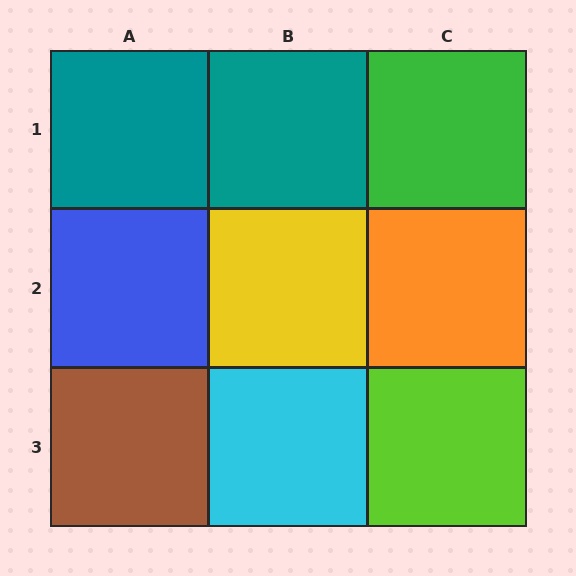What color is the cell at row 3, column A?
Brown.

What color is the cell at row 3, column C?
Lime.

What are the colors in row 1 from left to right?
Teal, teal, green.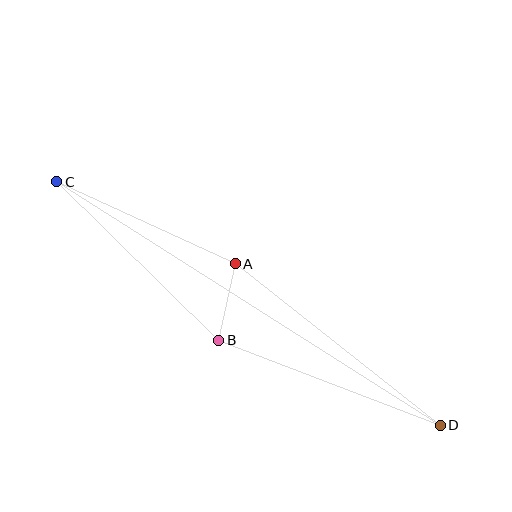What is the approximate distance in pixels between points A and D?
The distance between A and D is approximately 261 pixels.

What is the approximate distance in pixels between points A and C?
The distance between A and C is approximately 196 pixels.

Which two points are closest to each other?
Points A and B are closest to each other.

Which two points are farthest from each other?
Points C and D are farthest from each other.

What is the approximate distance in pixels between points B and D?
The distance between B and D is approximately 238 pixels.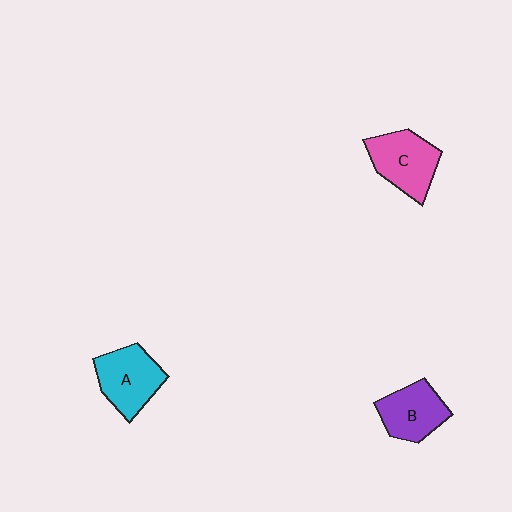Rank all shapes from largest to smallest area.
From largest to smallest: C (pink), A (cyan), B (purple).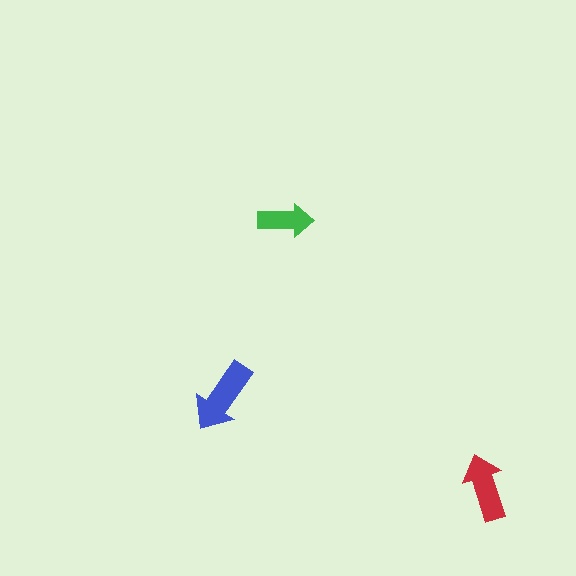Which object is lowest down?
The red arrow is bottommost.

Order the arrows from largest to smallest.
the blue one, the red one, the green one.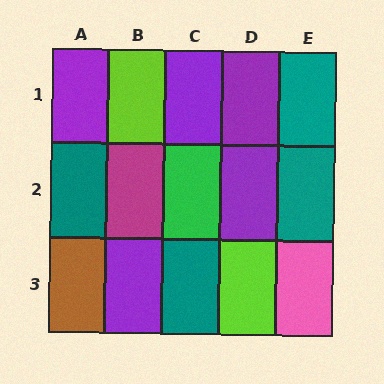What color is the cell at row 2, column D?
Purple.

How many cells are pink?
1 cell is pink.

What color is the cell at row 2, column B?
Magenta.